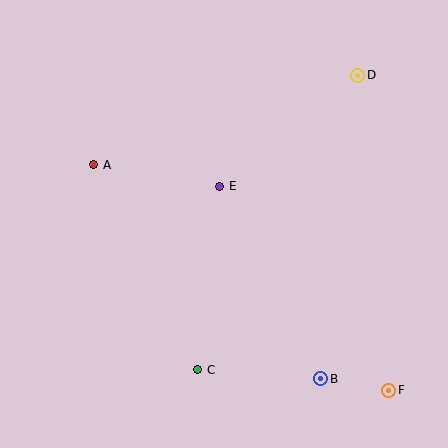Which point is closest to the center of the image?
Point E at (220, 186) is closest to the center.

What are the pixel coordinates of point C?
Point C is at (198, 370).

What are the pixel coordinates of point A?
Point A is at (94, 165).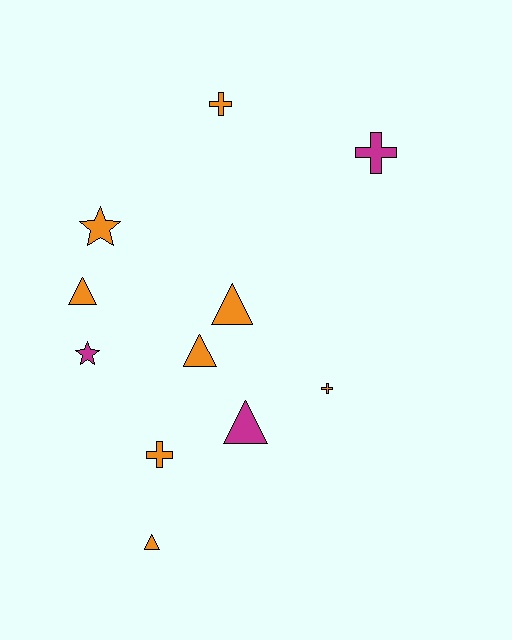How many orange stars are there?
There is 1 orange star.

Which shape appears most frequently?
Triangle, with 5 objects.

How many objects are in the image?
There are 11 objects.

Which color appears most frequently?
Orange, with 8 objects.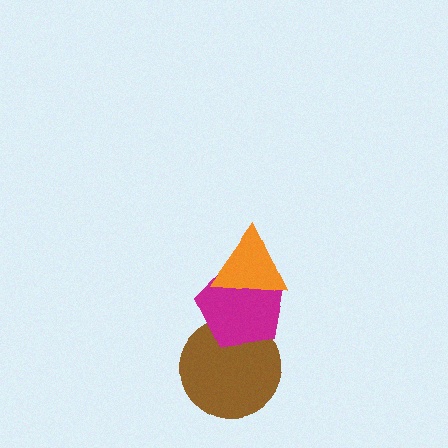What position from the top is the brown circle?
The brown circle is 3rd from the top.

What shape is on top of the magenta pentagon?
The orange triangle is on top of the magenta pentagon.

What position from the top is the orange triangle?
The orange triangle is 1st from the top.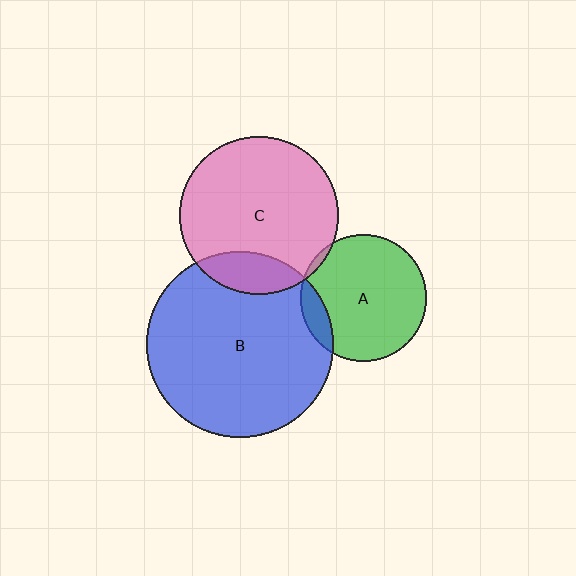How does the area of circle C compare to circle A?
Approximately 1.6 times.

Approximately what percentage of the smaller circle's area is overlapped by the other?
Approximately 15%.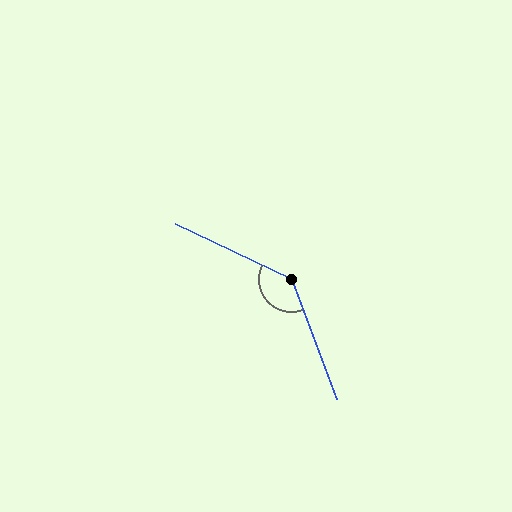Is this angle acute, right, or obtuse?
It is obtuse.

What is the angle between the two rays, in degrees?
Approximately 136 degrees.